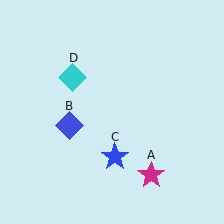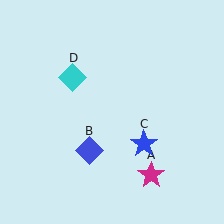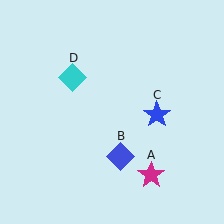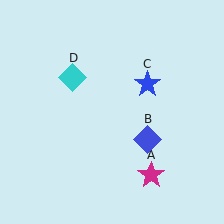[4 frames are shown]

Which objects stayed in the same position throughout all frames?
Magenta star (object A) and cyan diamond (object D) remained stationary.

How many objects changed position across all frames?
2 objects changed position: blue diamond (object B), blue star (object C).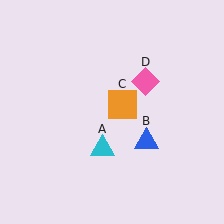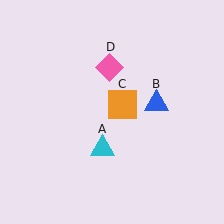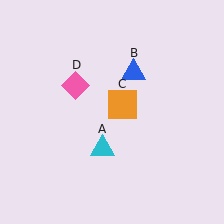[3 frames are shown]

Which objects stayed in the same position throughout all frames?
Cyan triangle (object A) and orange square (object C) remained stationary.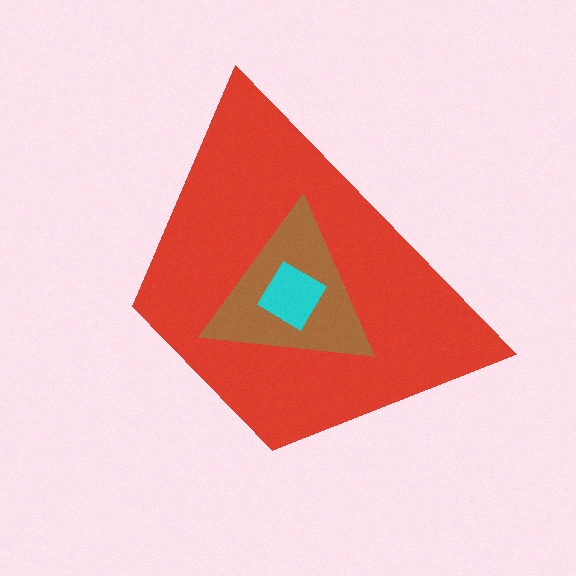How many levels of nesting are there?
3.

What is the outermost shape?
The red trapezoid.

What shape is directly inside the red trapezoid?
The brown triangle.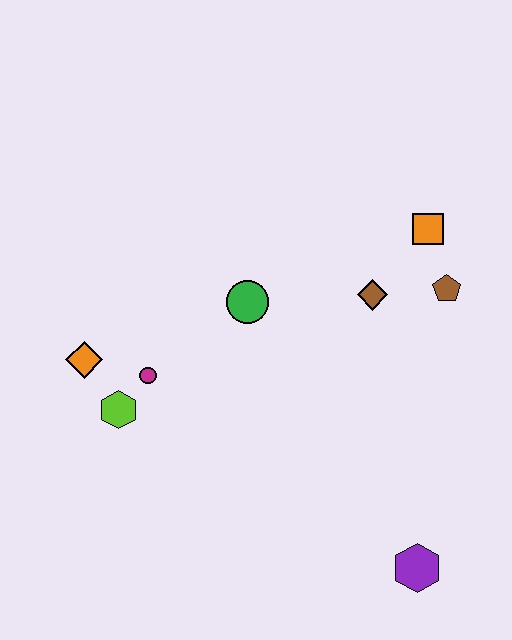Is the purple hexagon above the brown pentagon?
No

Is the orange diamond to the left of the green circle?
Yes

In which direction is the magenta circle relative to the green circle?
The magenta circle is to the left of the green circle.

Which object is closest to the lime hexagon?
The magenta circle is closest to the lime hexagon.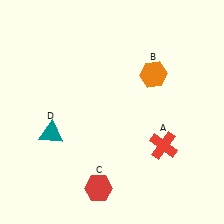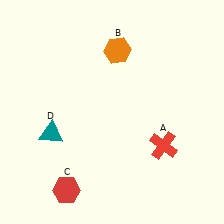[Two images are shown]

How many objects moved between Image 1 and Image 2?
2 objects moved between the two images.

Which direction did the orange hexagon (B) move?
The orange hexagon (B) moved left.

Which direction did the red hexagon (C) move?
The red hexagon (C) moved left.